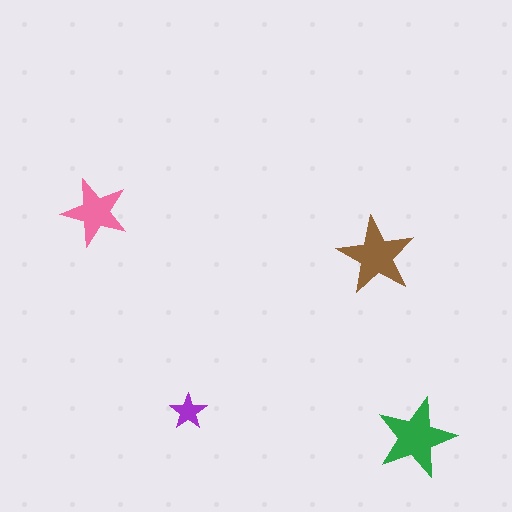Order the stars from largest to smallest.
the green one, the brown one, the pink one, the purple one.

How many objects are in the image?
There are 4 objects in the image.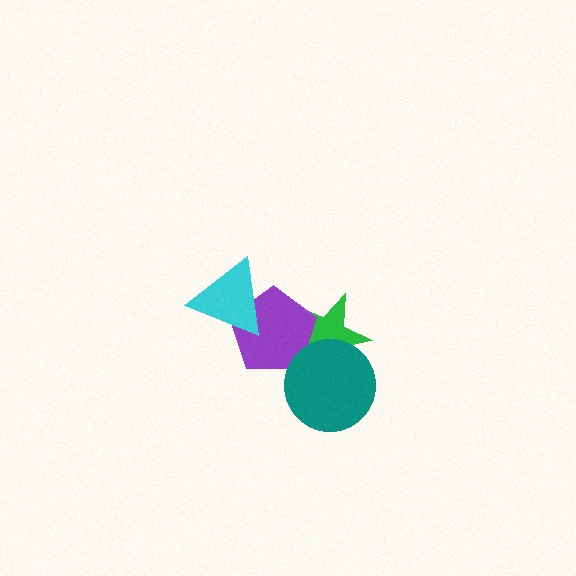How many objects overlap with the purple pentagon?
3 objects overlap with the purple pentagon.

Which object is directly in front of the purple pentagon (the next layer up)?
The cyan triangle is directly in front of the purple pentagon.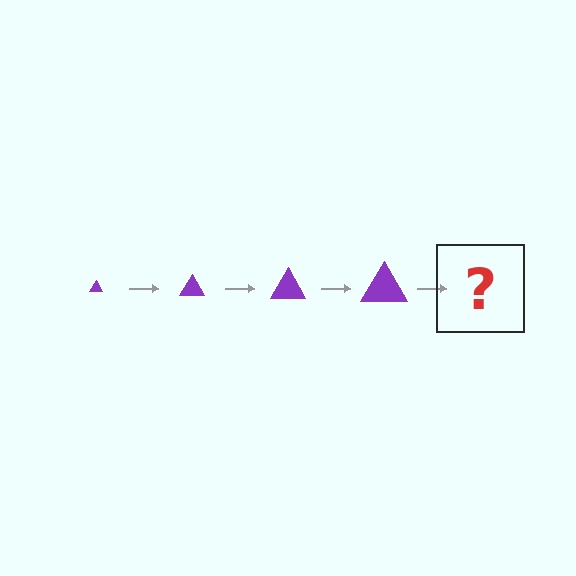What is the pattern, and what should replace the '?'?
The pattern is that the triangle gets progressively larger each step. The '?' should be a purple triangle, larger than the previous one.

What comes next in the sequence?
The next element should be a purple triangle, larger than the previous one.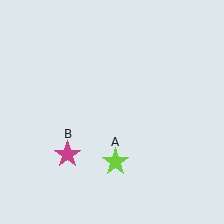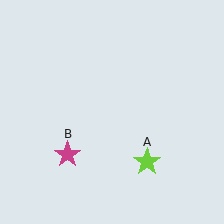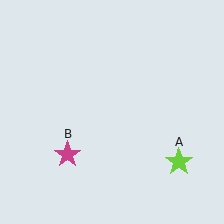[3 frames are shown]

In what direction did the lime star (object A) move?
The lime star (object A) moved right.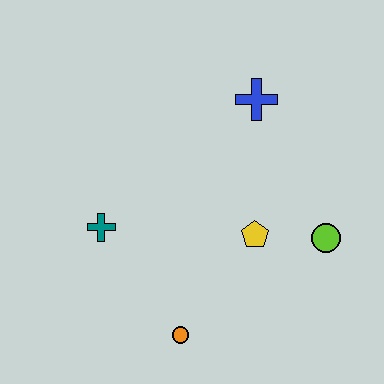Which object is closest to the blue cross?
The yellow pentagon is closest to the blue cross.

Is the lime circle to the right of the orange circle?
Yes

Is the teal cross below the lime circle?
No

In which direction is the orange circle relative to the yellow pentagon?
The orange circle is below the yellow pentagon.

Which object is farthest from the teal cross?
The lime circle is farthest from the teal cross.